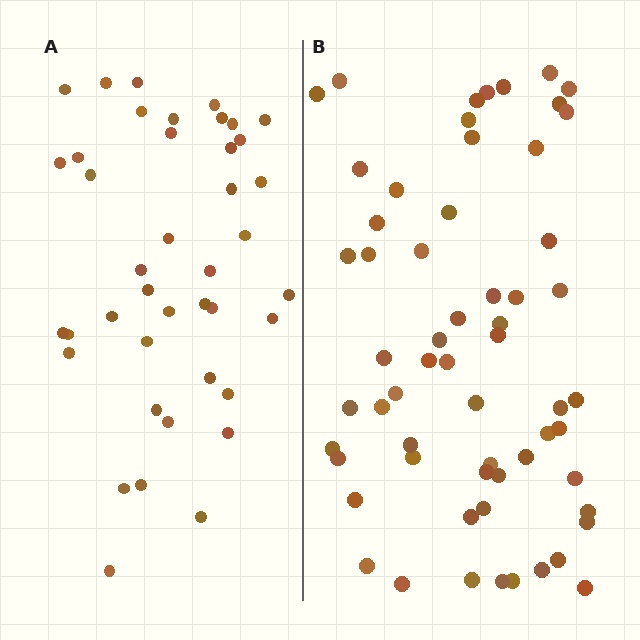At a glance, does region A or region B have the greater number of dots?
Region B (the right region) has more dots.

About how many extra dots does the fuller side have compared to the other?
Region B has approximately 20 more dots than region A.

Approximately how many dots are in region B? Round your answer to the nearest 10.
About 60 dots.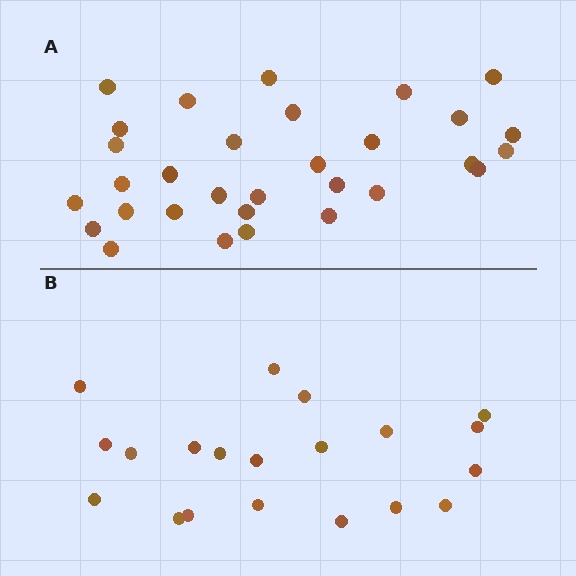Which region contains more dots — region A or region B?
Region A (the top region) has more dots.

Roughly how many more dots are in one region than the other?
Region A has roughly 12 or so more dots than region B.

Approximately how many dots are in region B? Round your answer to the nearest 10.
About 20 dots.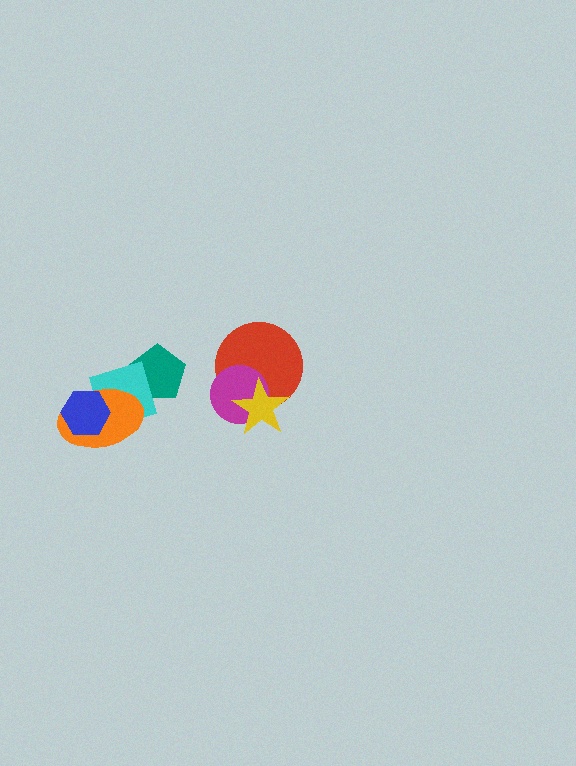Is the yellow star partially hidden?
No, no other shape covers it.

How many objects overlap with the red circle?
2 objects overlap with the red circle.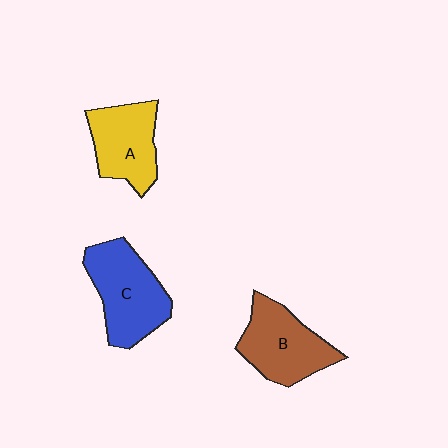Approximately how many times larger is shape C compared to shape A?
Approximately 1.2 times.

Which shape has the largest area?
Shape C (blue).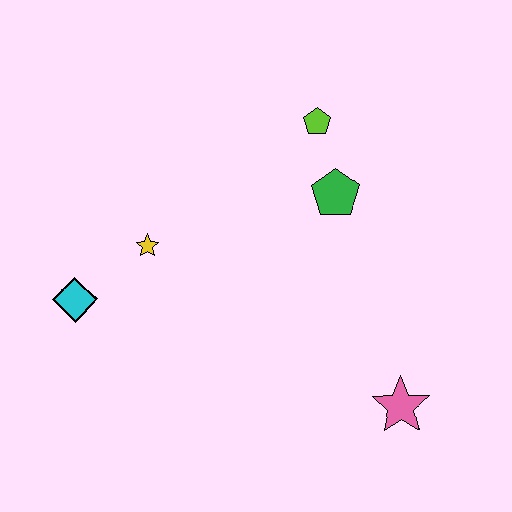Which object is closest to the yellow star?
The cyan diamond is closest to the yellow star.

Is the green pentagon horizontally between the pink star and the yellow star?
Yes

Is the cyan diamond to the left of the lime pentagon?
Yes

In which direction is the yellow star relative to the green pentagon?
The yellow star is to the left of the green pentagon.